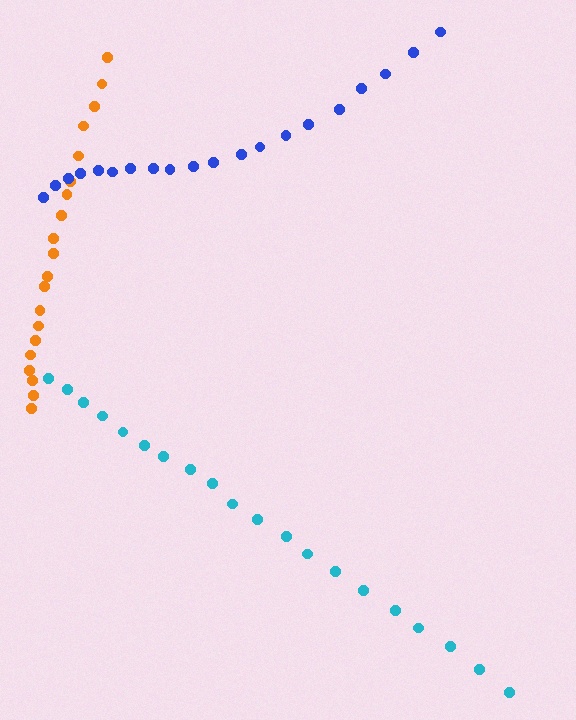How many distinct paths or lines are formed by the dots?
There are 3 distinct paths.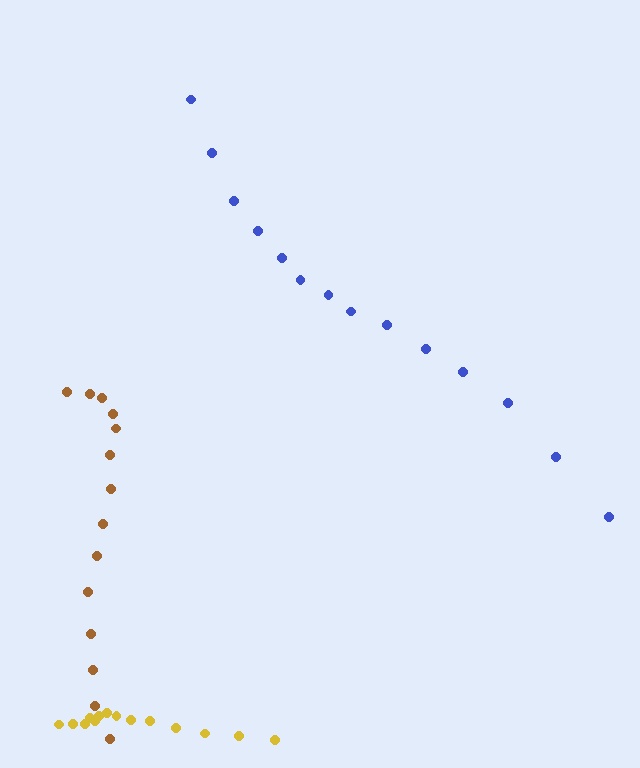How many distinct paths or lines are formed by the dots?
There are 3 distinct paths.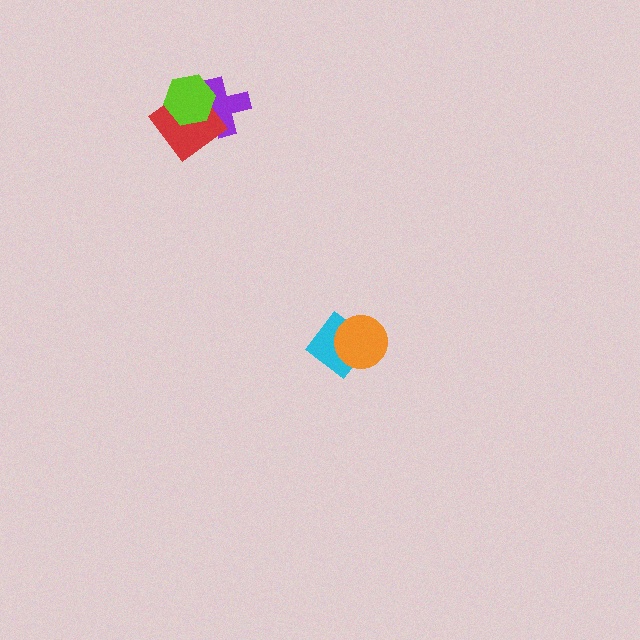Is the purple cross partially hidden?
Yes, it is partially covered by another shape.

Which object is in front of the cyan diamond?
The orange circle is in front of the cyan diamond.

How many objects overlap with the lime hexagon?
2 objects overlap with the lime hexagon.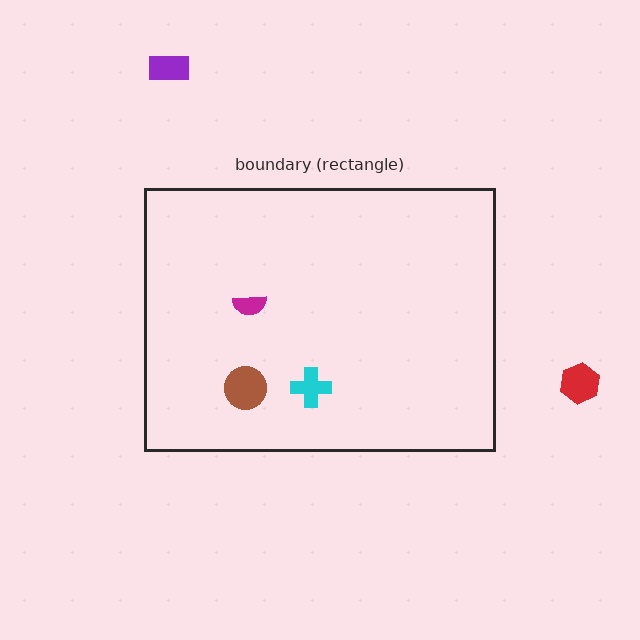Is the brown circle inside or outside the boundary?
Inside.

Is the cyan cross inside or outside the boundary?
Inside.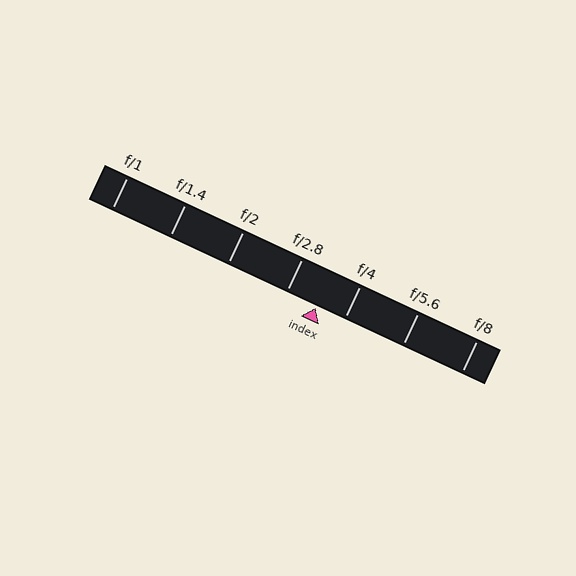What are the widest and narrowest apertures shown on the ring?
The widest aperture shown is f/1 and the narrowest is f/8.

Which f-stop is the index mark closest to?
The index mark is closest to f/4.